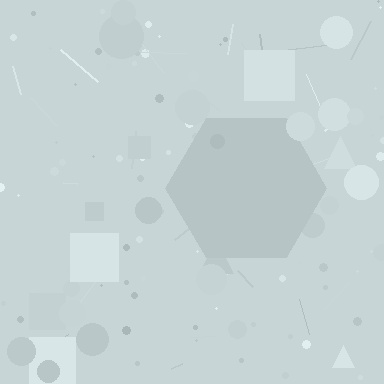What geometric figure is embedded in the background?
A hexagon is embedded in the background.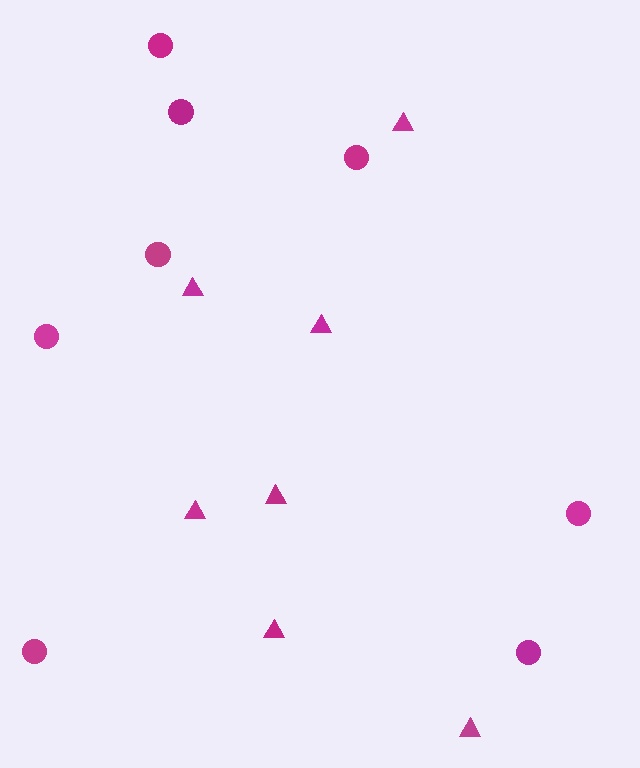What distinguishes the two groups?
There are 2 groups: one group of circles (8) and one group of triangles (7).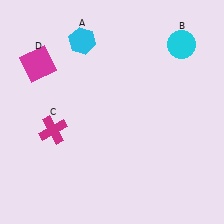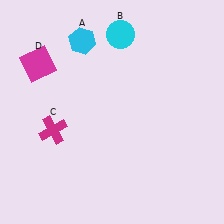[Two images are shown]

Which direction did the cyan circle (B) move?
The cyan circle (B) moved left.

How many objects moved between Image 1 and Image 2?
1 object moved between the two images.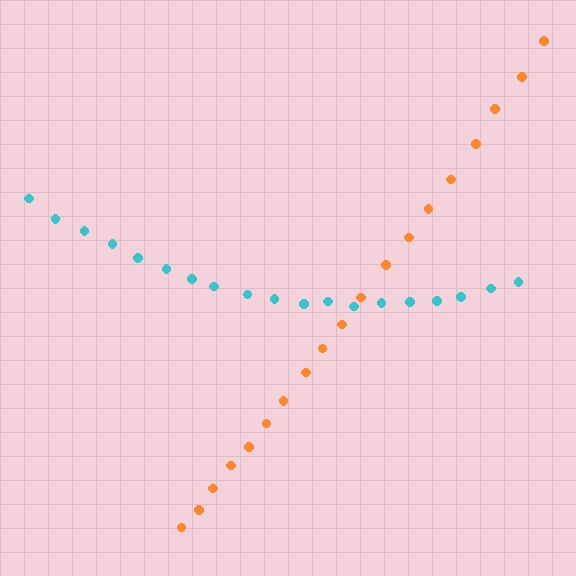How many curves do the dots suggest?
There are 2 distinct paths.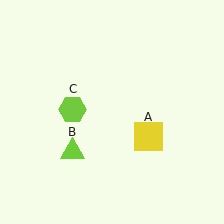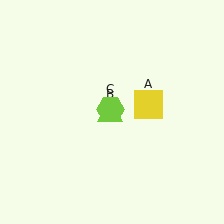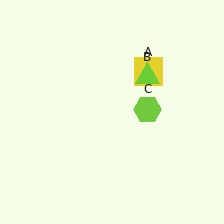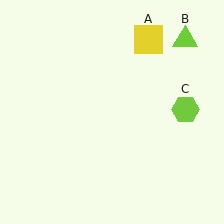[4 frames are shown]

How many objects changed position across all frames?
3 objects changed position: yellow square (object A), lime triangle (object B), lime hexagon (object C).